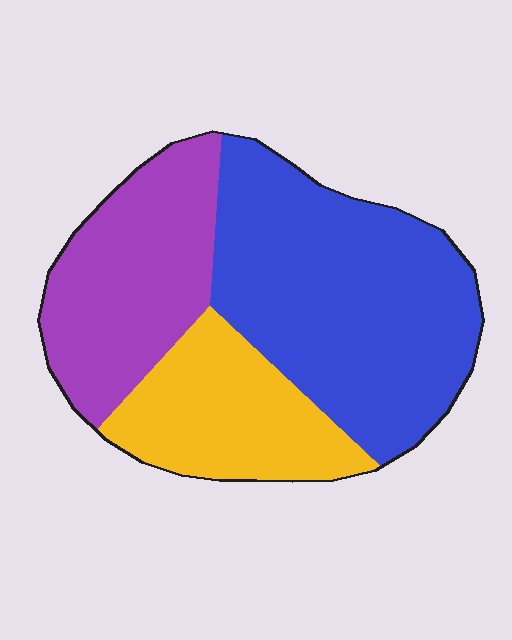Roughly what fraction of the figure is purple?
Purple takes up about one quarter (1/4) of the figure.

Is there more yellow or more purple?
Purple.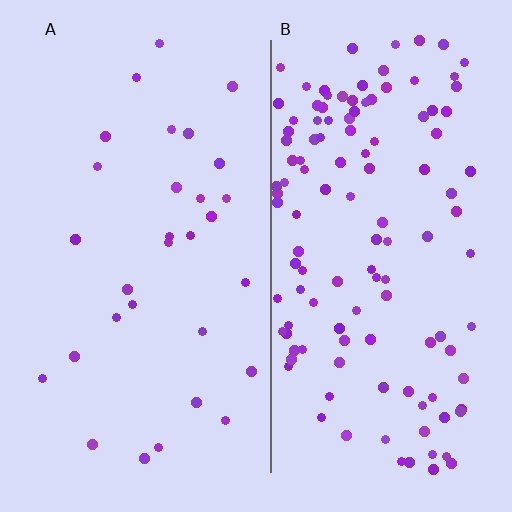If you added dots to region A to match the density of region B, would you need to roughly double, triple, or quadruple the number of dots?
Approximately quadruple.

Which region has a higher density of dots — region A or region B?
B (the right).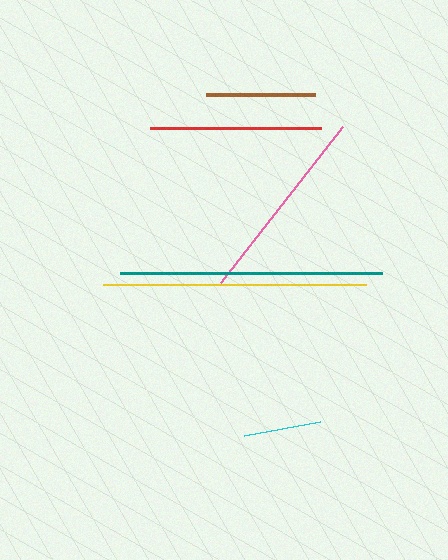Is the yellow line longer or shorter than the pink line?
The yellow line is longer than the pink line.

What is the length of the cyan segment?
The cyan segment is approximately 78 pixels long.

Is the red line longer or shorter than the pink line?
The pink line is longer than the red line.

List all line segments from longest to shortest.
From longest to shortest: yellow, teal, pink, red, brown, cyan.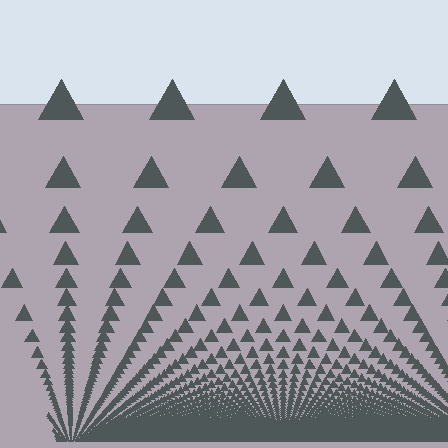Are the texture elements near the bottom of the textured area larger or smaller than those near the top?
Smaller. The gradient is inverted — elements near the bottom are smaller and denser.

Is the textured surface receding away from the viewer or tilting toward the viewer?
The surface appears to tilt toward the viewer. Texture elements get larger and sparser toward the top.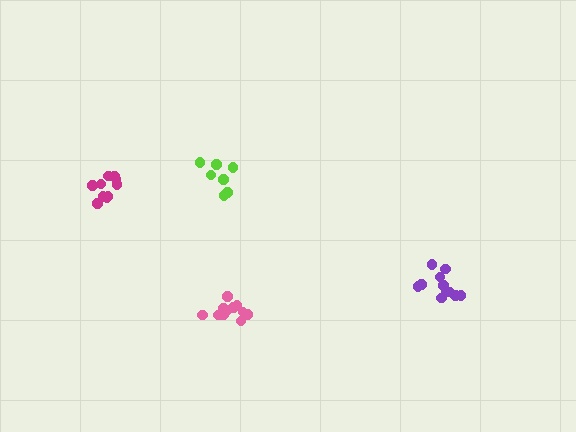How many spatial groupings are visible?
There are 4 spatial groupings.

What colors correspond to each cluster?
The clusters are colored: pink, magenta, purple, lime.